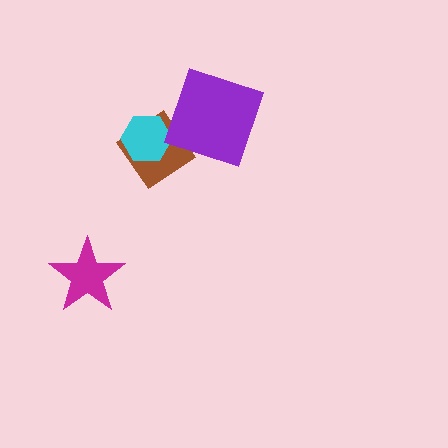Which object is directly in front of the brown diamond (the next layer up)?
The cyan hexagon is directly in front of the brown diamond.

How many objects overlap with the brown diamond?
2 objects overlap with the brown diamond.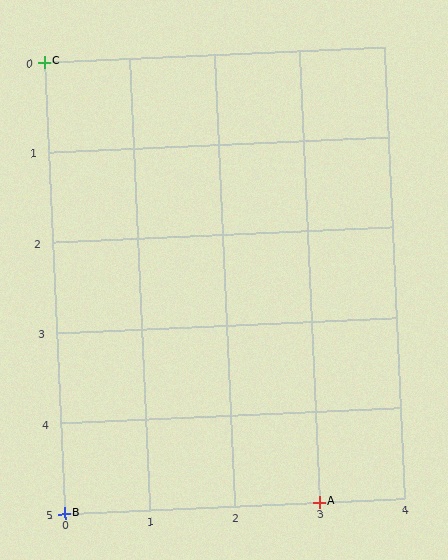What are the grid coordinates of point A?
Point A is at grid coordinates (3, 5).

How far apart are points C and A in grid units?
Points C and A are 3 columns and 5 rows apart (about 5.8 grid units diagonally).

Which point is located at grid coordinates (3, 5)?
Point A is at (3, 5).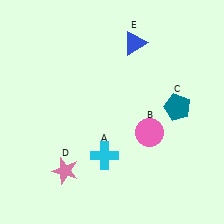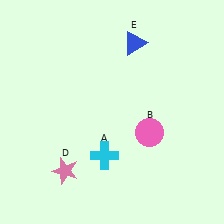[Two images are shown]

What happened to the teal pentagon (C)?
The teal pentagon (C) was removed in Image 2. It was in the top-right area of Image 1.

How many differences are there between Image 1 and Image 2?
There is 1 difference between the two images.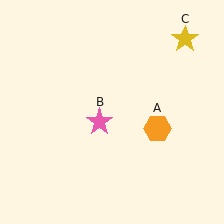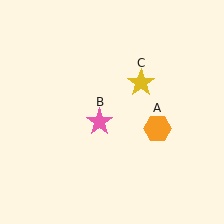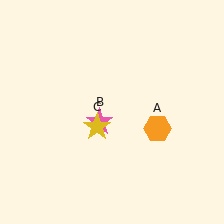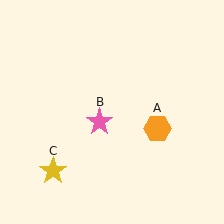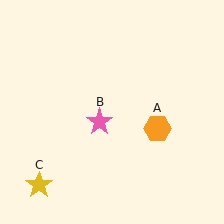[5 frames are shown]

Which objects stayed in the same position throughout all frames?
Orange hexagon (object A) and pink star (object B) remained stationary.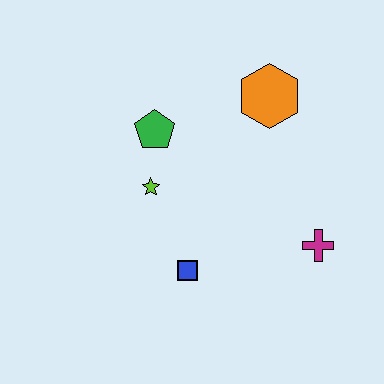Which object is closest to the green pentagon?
The lime star is closest to the green pentagon.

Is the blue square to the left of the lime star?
No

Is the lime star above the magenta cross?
Yes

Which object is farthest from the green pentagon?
The magenta cross is farthest from the green pentagon.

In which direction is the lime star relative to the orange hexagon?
The lime star is to the left of the orange hexagon.